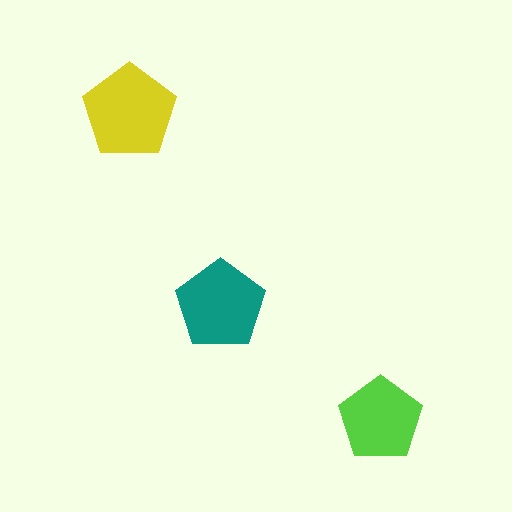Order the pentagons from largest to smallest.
the yellow one, the teal one, the lime one.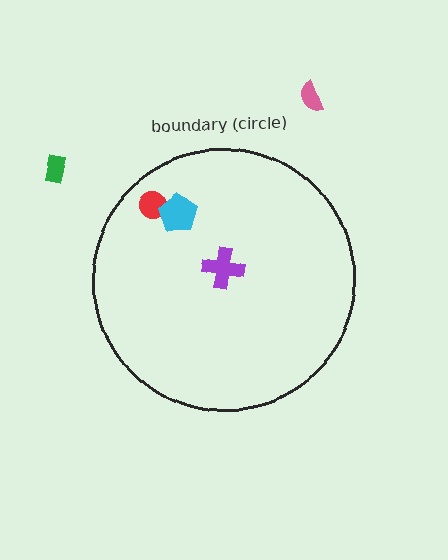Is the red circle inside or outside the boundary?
Inside.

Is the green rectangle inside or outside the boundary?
Outside.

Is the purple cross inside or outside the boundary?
Inside.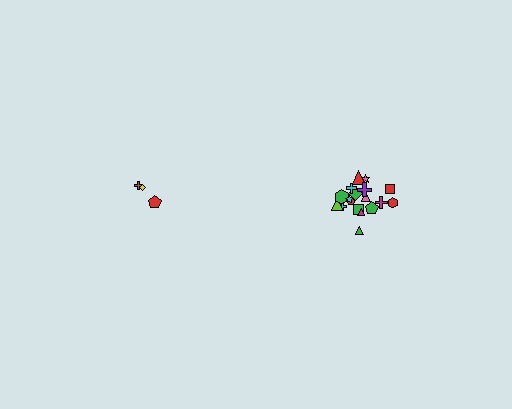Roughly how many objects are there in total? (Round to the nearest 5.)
Roughly 20 objects in total.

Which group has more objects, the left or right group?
The right group.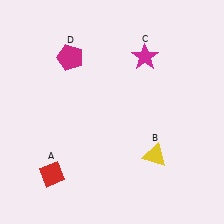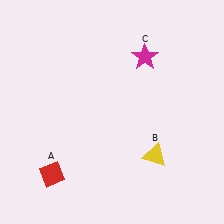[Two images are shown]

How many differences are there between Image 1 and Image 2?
There is 1 difference between the two images.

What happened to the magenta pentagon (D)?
The magenta pentagon (D) was removed in Image 2. It was in the top-left area of Image 1.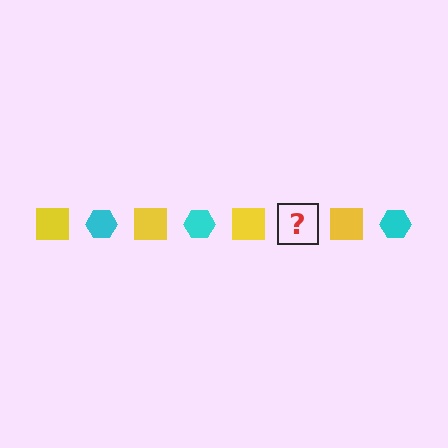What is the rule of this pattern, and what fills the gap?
The rule is that the pattern alternates between yellow square and cyan hexagon. The gap should be filled with a cyan hexagon.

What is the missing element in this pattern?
The missing element is a cyan hexagon.